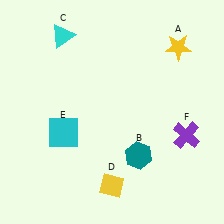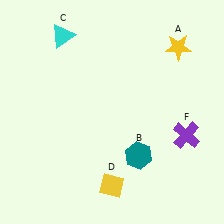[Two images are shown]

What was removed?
The cyan square (E) was removed in Image 2.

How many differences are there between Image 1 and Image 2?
There is 1 difference between the two images.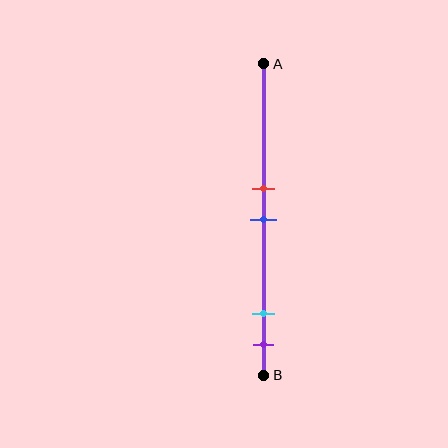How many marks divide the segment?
There are 4 marks dividing the segment.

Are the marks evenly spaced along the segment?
No, the marks are not evenly spaced.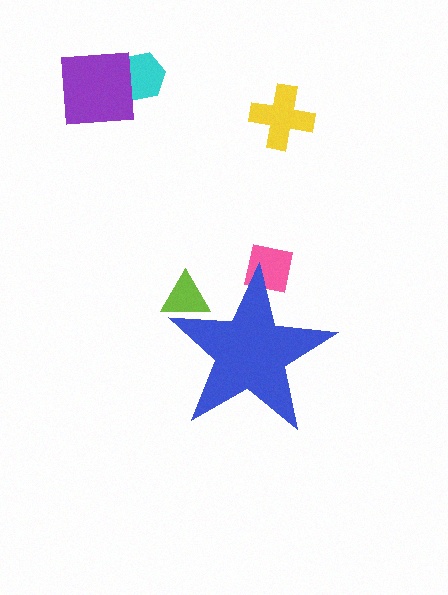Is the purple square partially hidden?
No, the purple square is fully visible.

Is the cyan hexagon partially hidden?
No, the cyan hexagon is fully visible.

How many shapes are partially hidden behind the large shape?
2 shapes are partially hidden.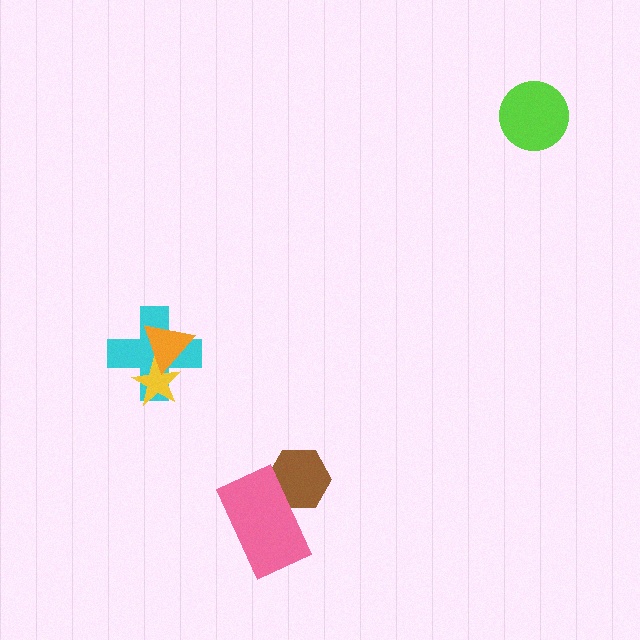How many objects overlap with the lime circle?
0 objects overlap with the lime circle.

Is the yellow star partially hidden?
Yes, it is partially covered by another shape.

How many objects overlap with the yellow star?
2 objects overlap with the yellow star.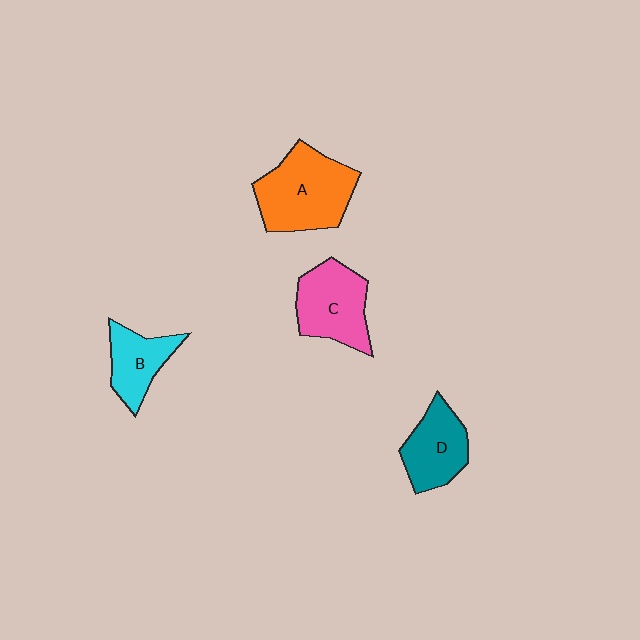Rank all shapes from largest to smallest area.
From largest to smallest: A (orange), C (pink), D (teal), B (cyan).